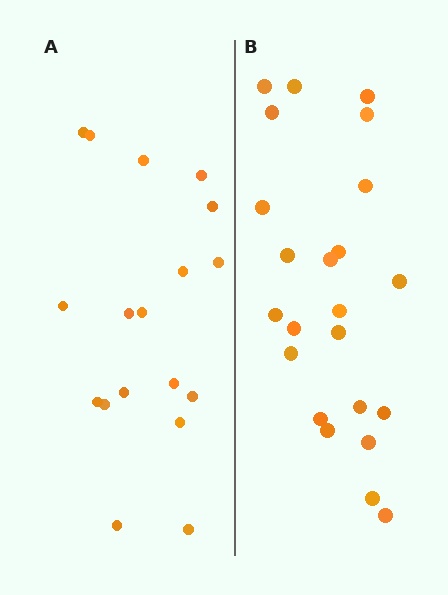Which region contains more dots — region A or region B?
Region B (the right region) has more dots.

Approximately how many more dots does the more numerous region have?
Region B has about 5 more dots than region A.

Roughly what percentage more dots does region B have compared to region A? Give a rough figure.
About 30% more.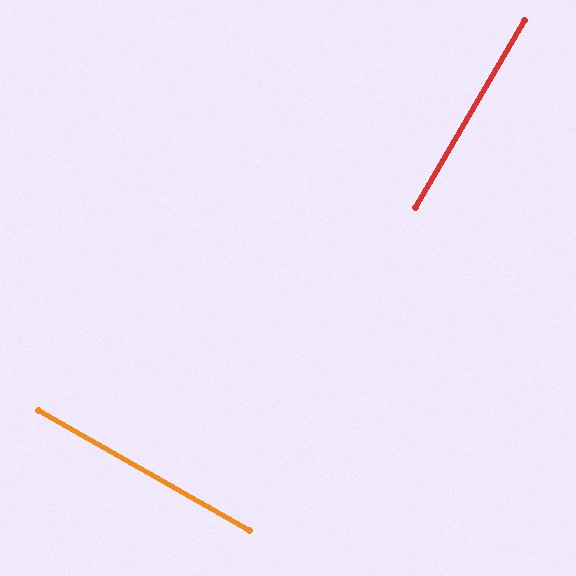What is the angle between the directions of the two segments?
Approximately 89 degrees.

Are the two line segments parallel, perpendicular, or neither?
Perpendicular — they meet at approximately 89°.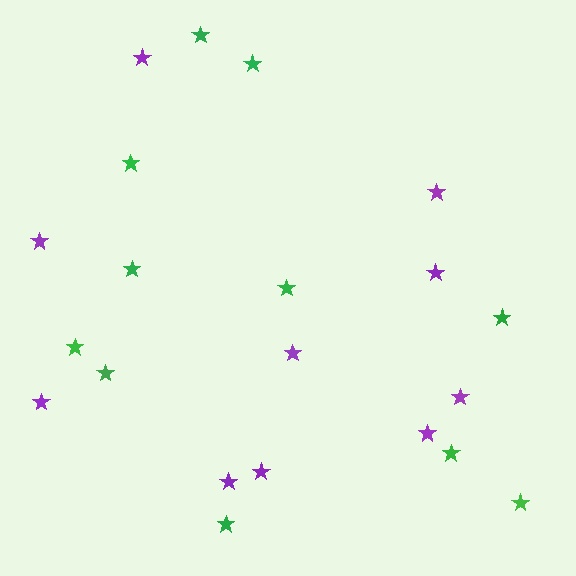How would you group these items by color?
There are 2 groups: one group of green stars (11) and one group of purple stars (10).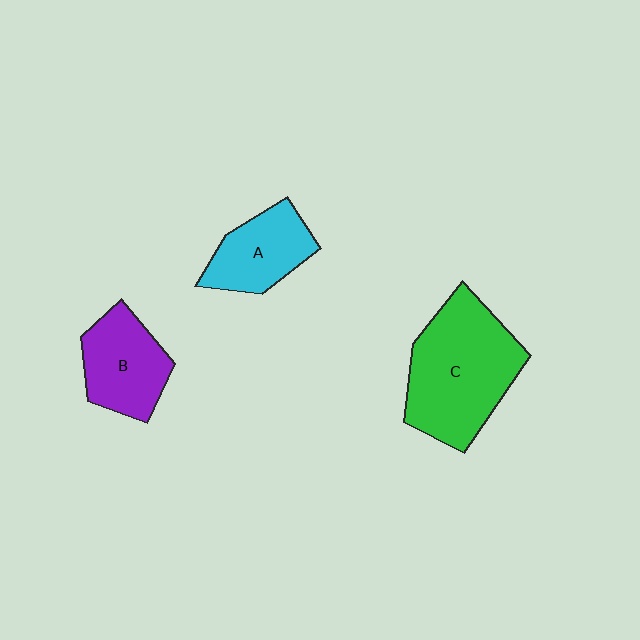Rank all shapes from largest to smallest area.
From largest to smallest: C (green), B (purple), A (cyan).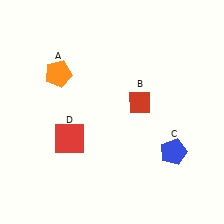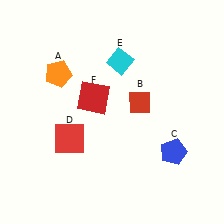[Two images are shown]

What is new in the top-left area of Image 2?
A red square (F) was added in the top-left area of Image 2.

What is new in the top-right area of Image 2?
A cyan diamond (E) was added in the top-right area of Image 2.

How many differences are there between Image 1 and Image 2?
There are 2 differences between the two images.